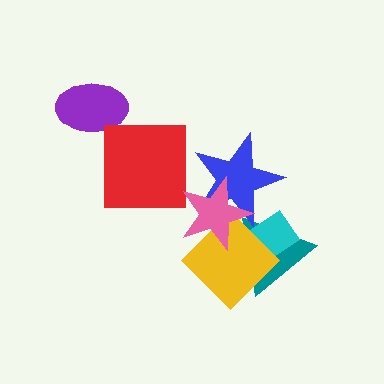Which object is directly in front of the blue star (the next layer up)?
The cyan rectangle is directly in front of the blue star.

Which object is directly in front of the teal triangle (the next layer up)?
The blue star is directly in front of the teal triangle.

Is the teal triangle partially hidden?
Yes, it is partially covered by another shape.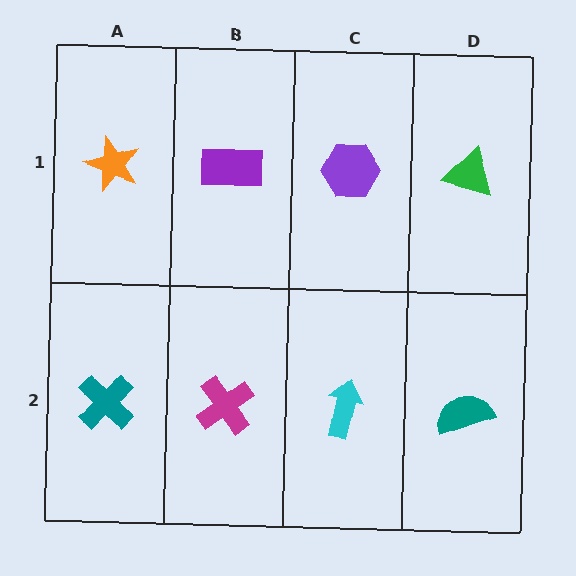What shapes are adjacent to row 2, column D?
A green triangle (row 1, column D), a cyan arrow (row 2, column C).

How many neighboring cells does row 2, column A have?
2.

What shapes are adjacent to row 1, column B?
A magenta cross (row 2, column B), an orange star (row 1, column A), a purple hexagon (row 1, column C).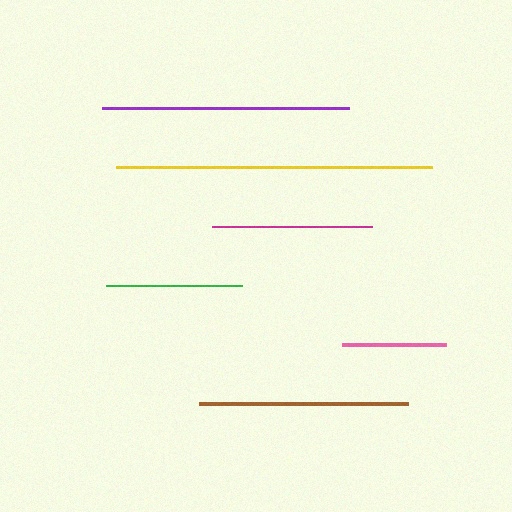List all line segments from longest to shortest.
From longest to shortest: yellow, purple, brown, magenta, green, pink.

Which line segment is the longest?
The yellow line is the longest at approximately 315 pixels.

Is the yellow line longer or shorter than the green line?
The yellow line is longer than the green line.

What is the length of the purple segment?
The purple segment is approximately 247 pixels long.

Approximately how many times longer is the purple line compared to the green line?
The purple line is approximately 1.8 times the length of the green line.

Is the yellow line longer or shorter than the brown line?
The yellow line is longer than the brown line.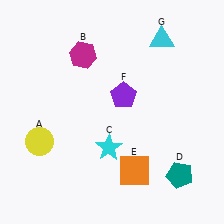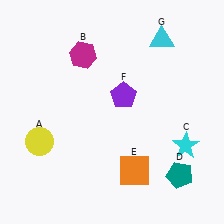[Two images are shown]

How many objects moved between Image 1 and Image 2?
1 object moved between the two images.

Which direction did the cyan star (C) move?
The cyan star (C) moved right.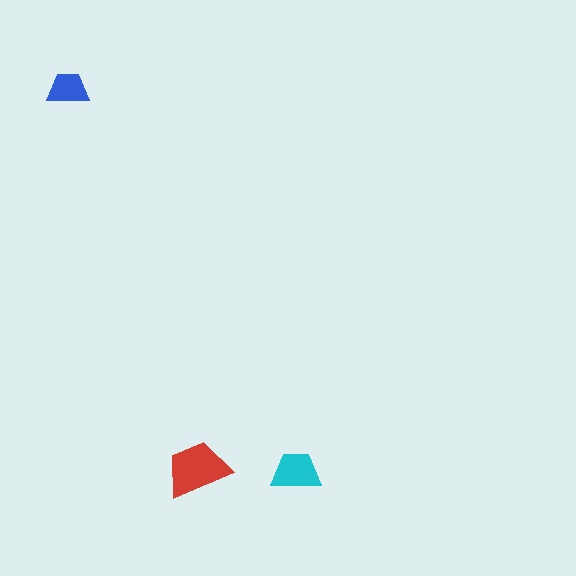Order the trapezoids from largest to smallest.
the red one, the cyan one, the blue one.